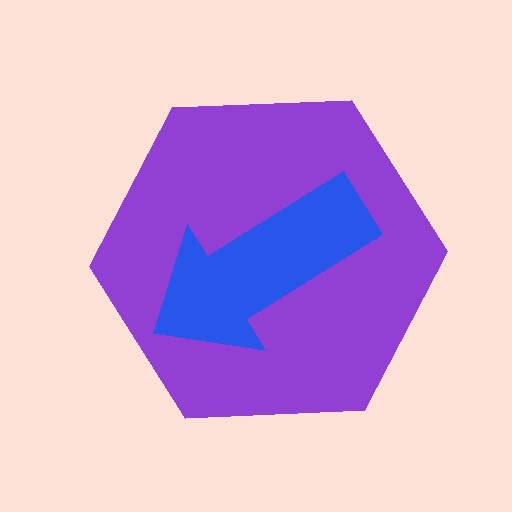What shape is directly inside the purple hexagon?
The blue arrow.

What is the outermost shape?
The purple hexagon.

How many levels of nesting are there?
2.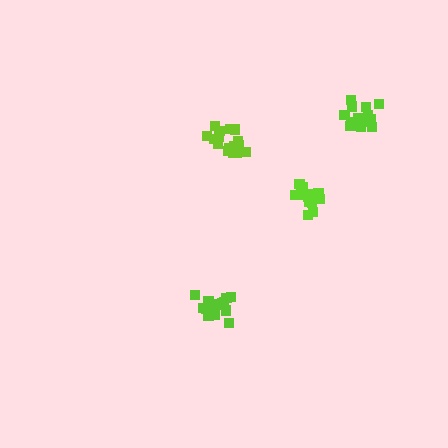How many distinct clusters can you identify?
There are 4 distinct clusters.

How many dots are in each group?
Group 1: 17 dots, Group 2: 18 dots, Group 3: 17 dots, Group 4: 16 dots (68 total).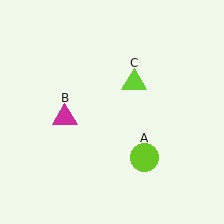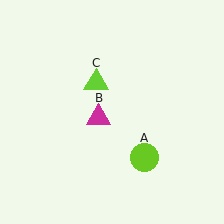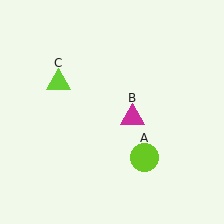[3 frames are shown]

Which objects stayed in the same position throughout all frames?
Lime circle (object A) remained stationary.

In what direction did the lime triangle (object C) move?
The lime triangle (object C) moved left.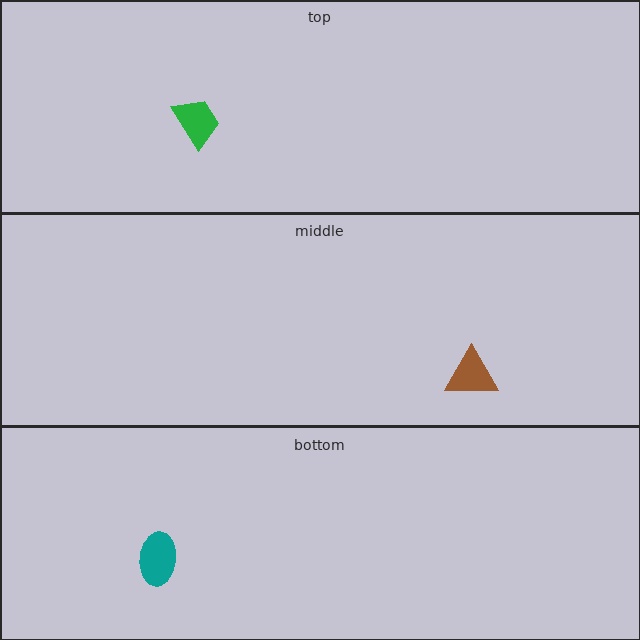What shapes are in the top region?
The green trapezoid.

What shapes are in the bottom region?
The teal ellipse.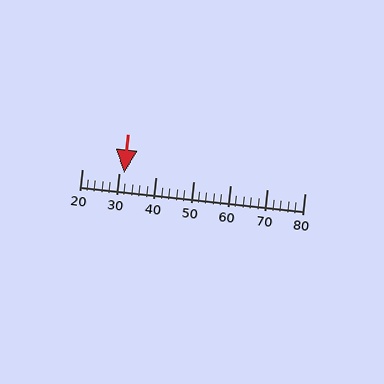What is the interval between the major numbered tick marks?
The major tick marks are spaced 10 units apart.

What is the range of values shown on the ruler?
The ruler shows values from 20 to 80.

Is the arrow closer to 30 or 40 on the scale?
The arrow is closer to 30.